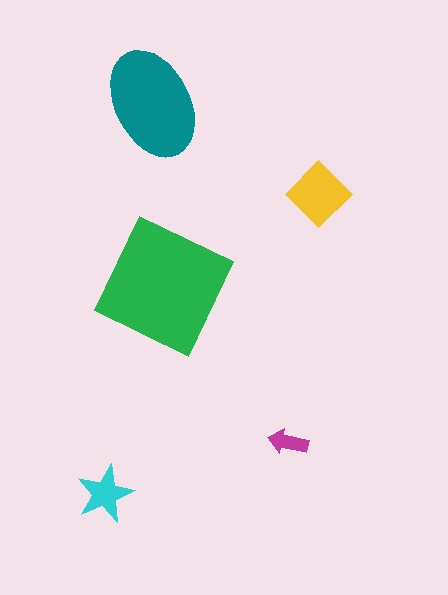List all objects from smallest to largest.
The magenta arrow, the cyan star, the yellow diamond, the teal ellipse, the green square.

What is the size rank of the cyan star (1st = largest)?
4th.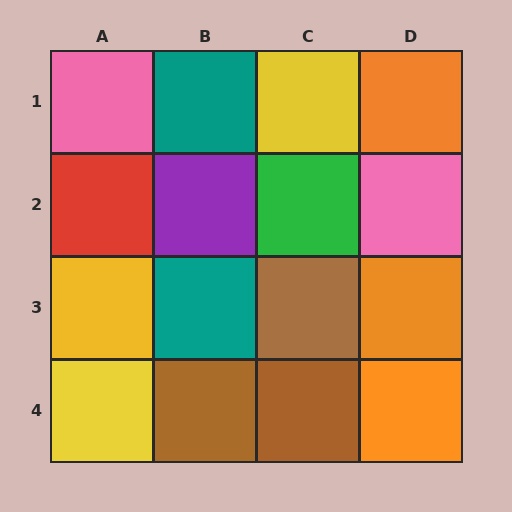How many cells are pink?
2 cells are pink.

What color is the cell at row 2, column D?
Pink.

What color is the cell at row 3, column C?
Brown.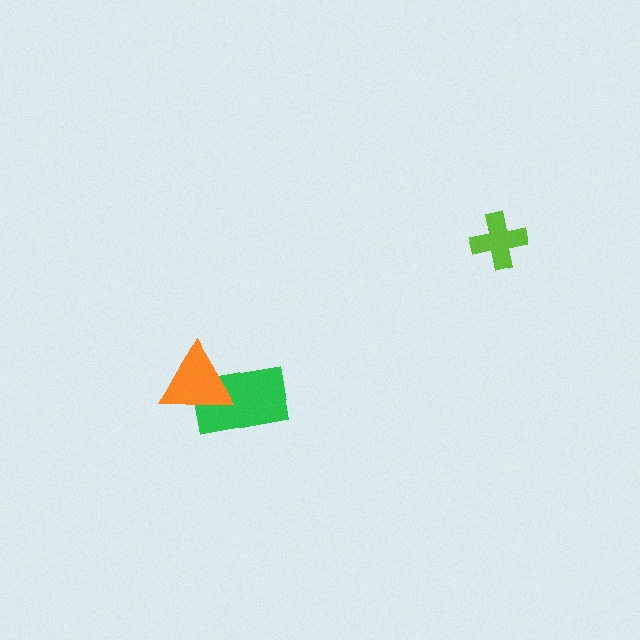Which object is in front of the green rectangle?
The orange triangle is in front of the green rectangle.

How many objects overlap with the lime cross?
0 objects overlap with the lime cross.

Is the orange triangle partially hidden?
No, no other shape covers it.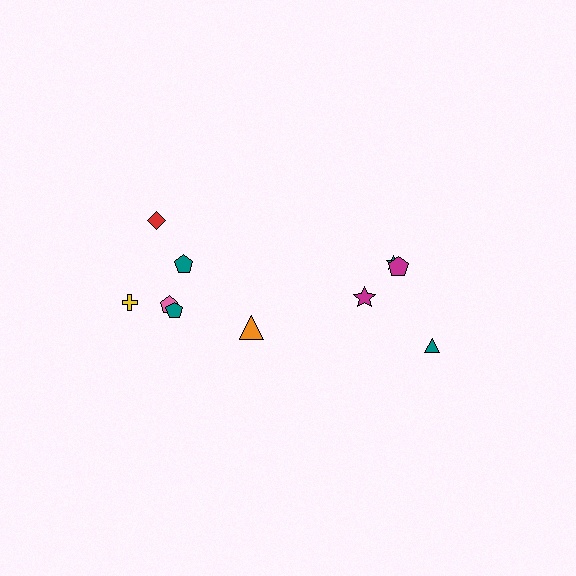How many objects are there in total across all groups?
There are 10 objects.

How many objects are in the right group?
There are 4 objects.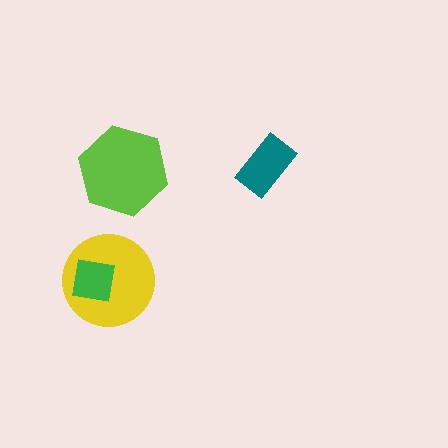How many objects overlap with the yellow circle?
1 object overlaps with the yellow circle.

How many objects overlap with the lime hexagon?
0 objects overlap with the lime hexagon.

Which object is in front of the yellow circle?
The green square is in front of the yellow circle.